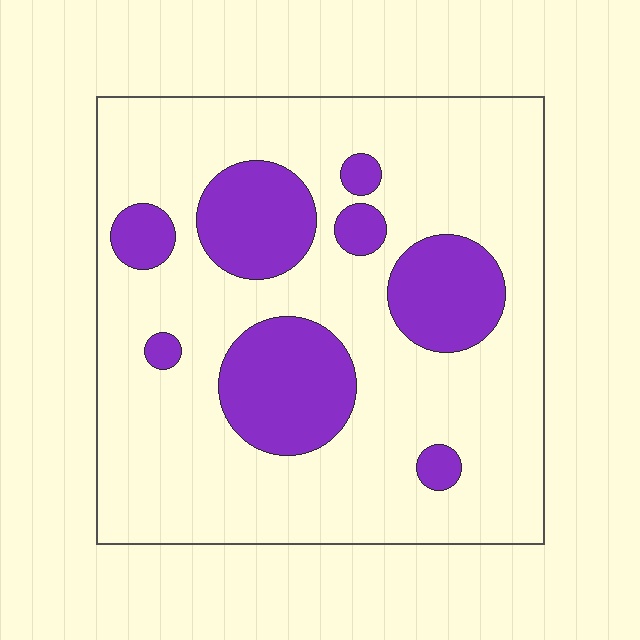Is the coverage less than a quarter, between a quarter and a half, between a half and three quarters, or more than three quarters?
Less than a quarter.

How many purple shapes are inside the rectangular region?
8.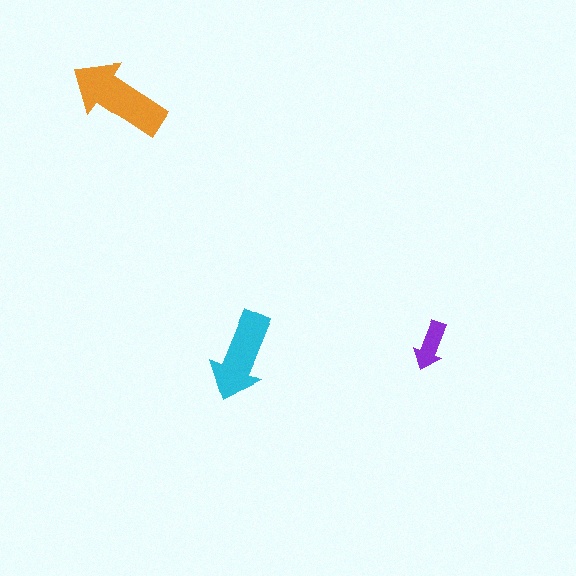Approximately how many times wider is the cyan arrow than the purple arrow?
About 2 times wider.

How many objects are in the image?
There are 3 objects in the image.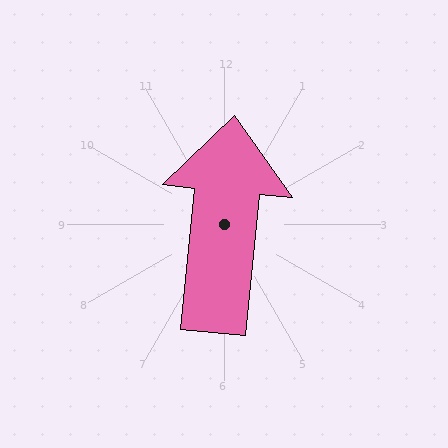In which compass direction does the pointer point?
North.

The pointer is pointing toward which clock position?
Roughly 12 o'clock.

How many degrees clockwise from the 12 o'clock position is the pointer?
Approximately 6 degrees.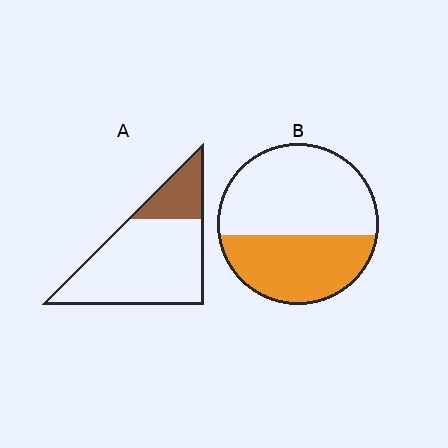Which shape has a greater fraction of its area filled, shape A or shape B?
Shape B.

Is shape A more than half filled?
No.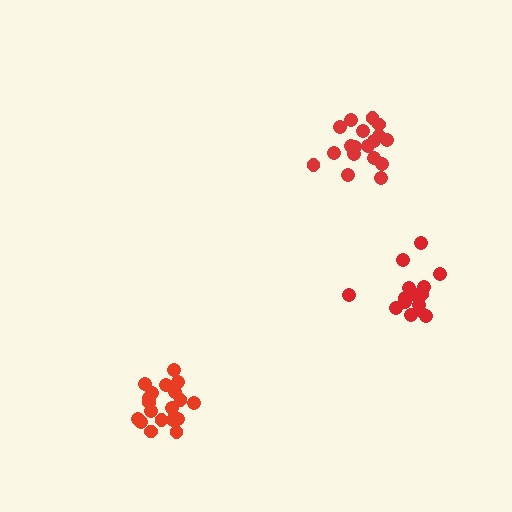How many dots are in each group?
Group 1: 17 dots, Group 2: 20 dots, Group 3: 18 dots (55 total).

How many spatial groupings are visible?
There are 3 spatial groupings.